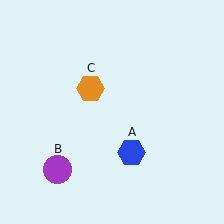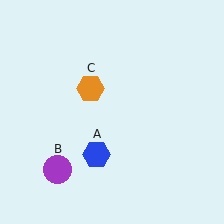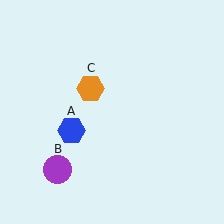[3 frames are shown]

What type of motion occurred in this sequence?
The blue hexagon (object A) rotated clockwise around the center of the scene.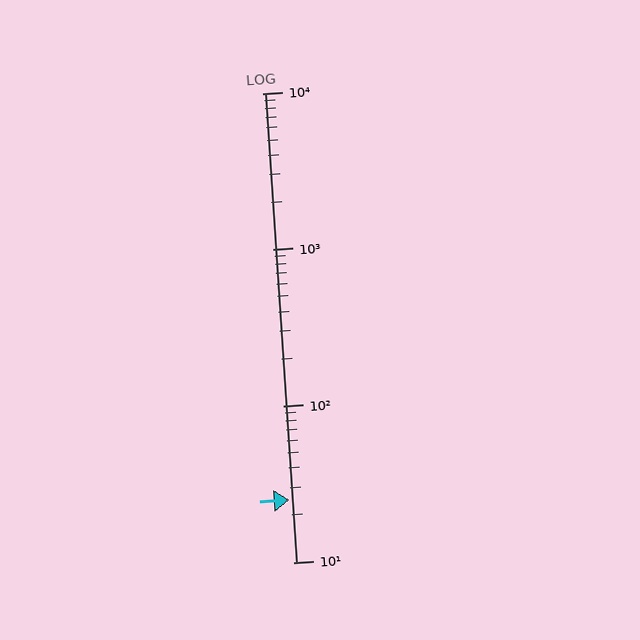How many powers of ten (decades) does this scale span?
The scale spans 3 decades, from 10 to 10000.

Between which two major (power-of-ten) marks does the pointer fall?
The pointer is between 10 and 100.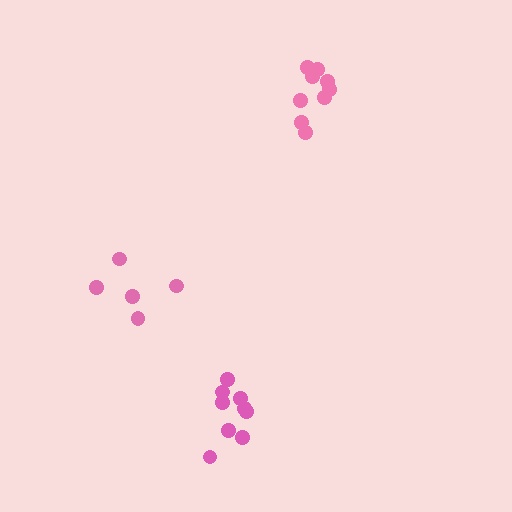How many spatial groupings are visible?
There are 3 spatial groupings.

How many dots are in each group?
Group 1: 5 dots, Group 2: 9 dots, Group 3: 9 dots (23 total).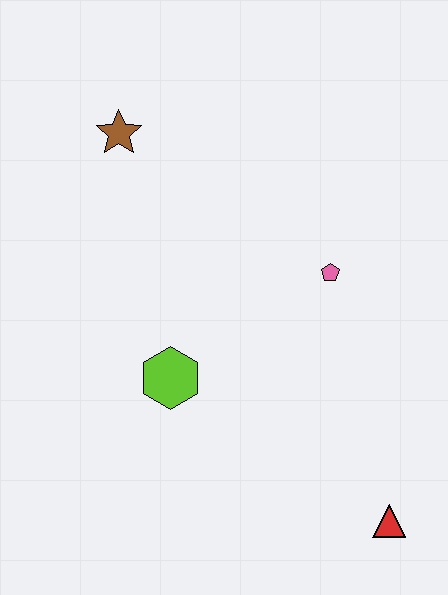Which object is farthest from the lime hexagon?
The red triangle is farthest from the lime hexagon.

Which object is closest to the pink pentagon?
The lime hexagon is closest to the pink pentagon.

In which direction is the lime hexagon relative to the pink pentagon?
The lime hexagon is to the left of the pink pentagon.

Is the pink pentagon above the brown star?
No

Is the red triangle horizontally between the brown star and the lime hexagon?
No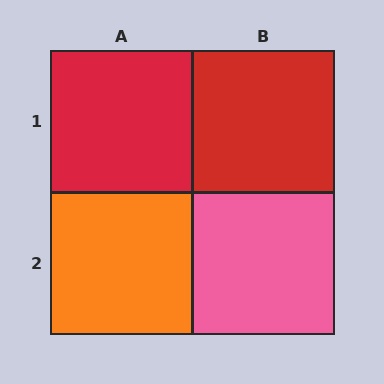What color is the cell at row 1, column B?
Red.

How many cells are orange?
1 cell is orange.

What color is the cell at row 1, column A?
Red.